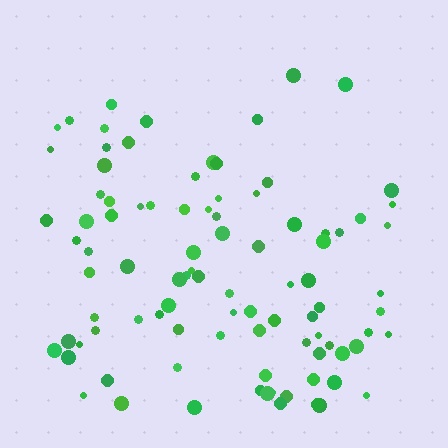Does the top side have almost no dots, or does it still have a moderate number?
Still a moderate number, just noticeably fewer than the bottom.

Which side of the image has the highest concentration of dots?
The bottom.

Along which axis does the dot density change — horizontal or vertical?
Vertical.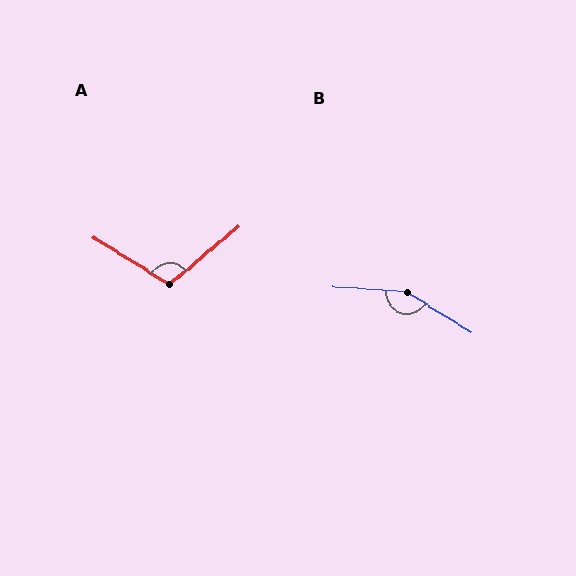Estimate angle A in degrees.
Approximately 109 degrees.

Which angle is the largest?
B, at approximately 151 degrees.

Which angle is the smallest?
A, at approximately 109 degrees.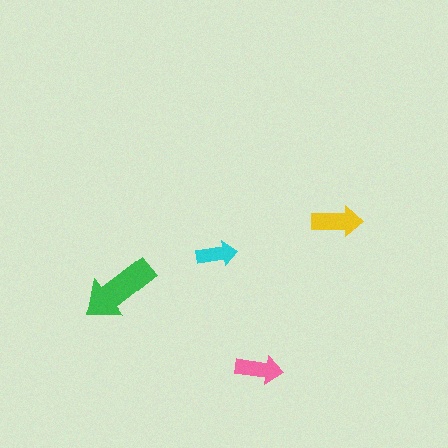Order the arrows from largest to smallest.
the green one, the yellow one, the pink one, the cyan one.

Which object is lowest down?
The pink arrow is bottommost.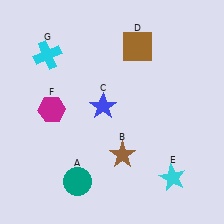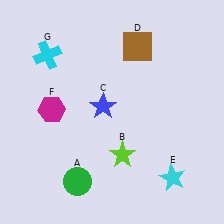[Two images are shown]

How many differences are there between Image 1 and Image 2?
There are 2 differences between the two images.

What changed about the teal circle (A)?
In Image 1, A is teal. In Image 2, it changed to green.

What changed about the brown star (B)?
In Image 1, B is brown. In Image 2, it changed to lime.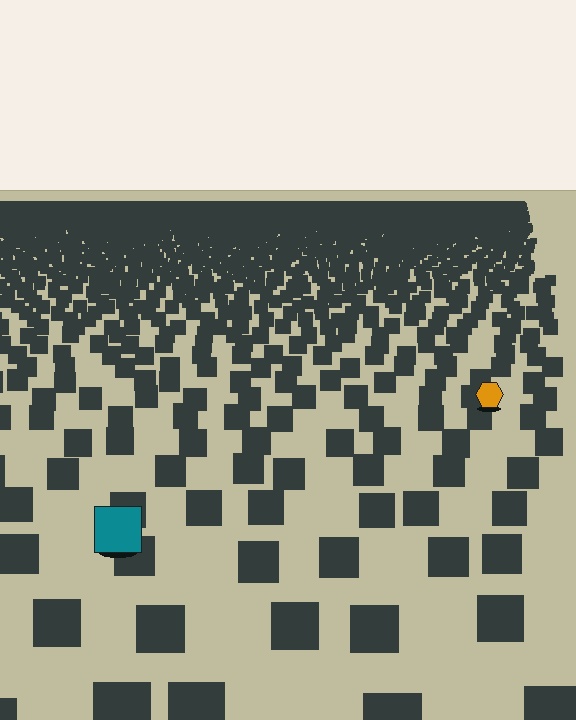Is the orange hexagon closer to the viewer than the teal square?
No. The teal square is closer — you can tell from the texture gradient: the ground texture is coarser near it.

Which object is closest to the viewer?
The teal square is closest. The texture marks near it are larger and more spread out.